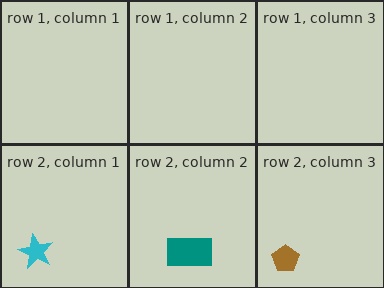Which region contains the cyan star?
The row 2, column 1 region.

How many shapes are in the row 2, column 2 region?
1.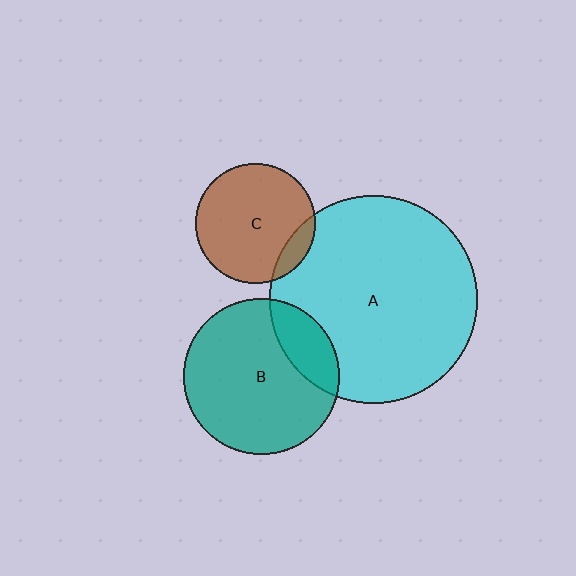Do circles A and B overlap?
Yes.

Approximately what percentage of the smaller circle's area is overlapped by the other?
Approximately 20%.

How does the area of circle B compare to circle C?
Approximately 1.7 times.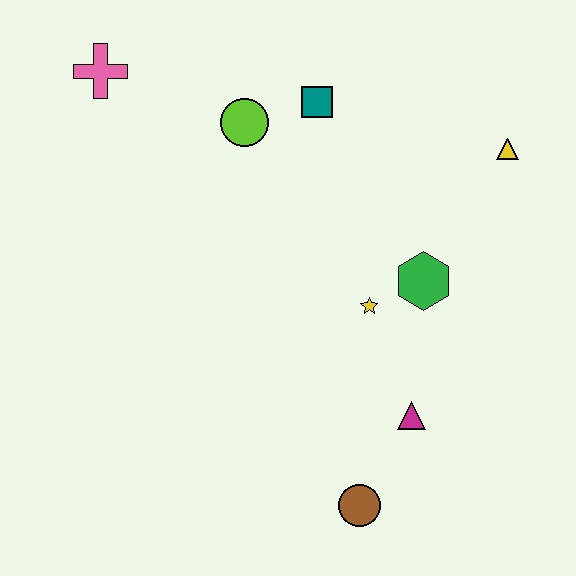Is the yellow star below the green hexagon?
Yes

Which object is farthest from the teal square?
The brown circle is farthest from the teal square.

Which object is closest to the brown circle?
The magenta triangle is closest to the brown circle.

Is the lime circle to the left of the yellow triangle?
Yes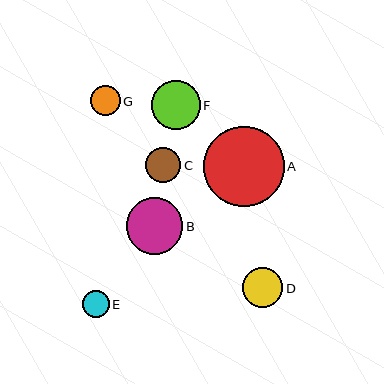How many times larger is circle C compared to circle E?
Circle C is approximately 1.3 times the size of circle E.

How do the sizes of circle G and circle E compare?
Circle G and circle E are approximately the same size.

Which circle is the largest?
Circle A is the largest with a size of approximately 80 pixels.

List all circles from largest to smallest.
From largest to smallest: A, B, F, D, C, G, E.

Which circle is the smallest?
Circle E is the smallest with a size of approximately 27 pixels.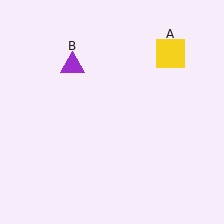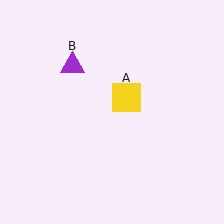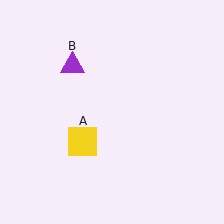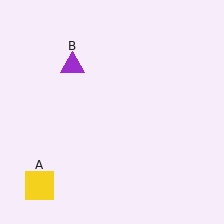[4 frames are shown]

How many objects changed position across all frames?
1 object changed position: yellow square (object A).